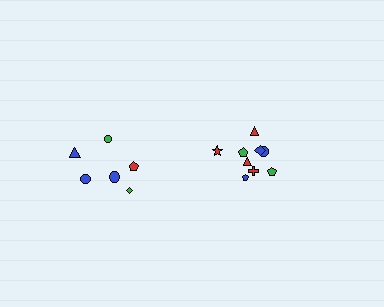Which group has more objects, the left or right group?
The right group.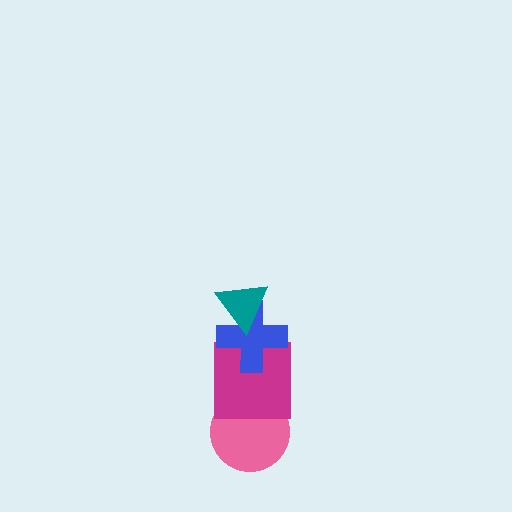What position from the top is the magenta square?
The magenta square is 3rd from the top.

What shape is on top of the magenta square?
The blue cross is on top of the magenta square.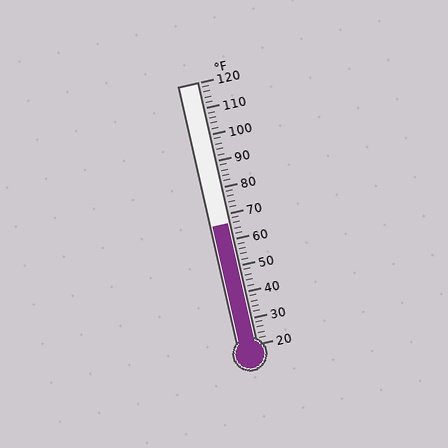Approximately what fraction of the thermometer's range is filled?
The thermometer is filled to approximately 45% of its range.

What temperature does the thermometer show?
The thermometer shows approximately 66°F.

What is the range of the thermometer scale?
The thermometer scale ranges from 20°F to 120°F.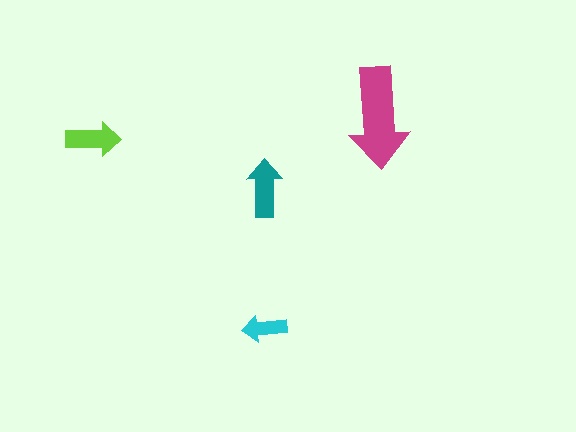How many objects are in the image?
There are 4 objects in the image.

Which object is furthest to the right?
The magenta arrow is rightmost.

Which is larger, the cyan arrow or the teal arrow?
The teal one.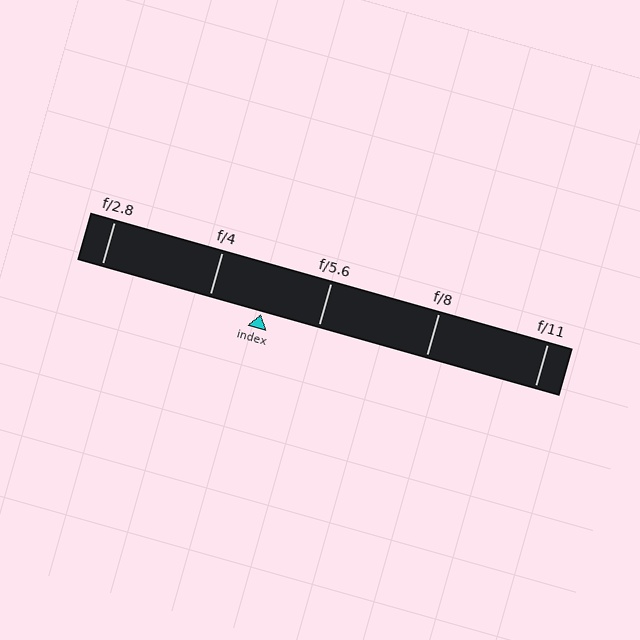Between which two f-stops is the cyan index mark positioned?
The index mark is between f/4 and f/5.6.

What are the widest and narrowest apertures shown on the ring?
The widest aperture shown is f/2.8 and the narrowest is f/11.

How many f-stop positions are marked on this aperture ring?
There are 5 f-stop positions marked.